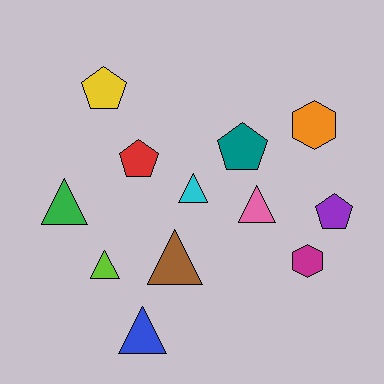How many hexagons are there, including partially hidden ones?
There are 2 hexagons.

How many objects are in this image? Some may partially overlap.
There are 12 objects.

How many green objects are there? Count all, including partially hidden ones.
There is 1 green object.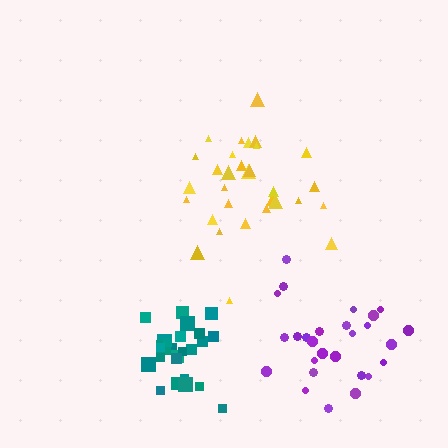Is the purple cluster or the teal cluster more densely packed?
Teal.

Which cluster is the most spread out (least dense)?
Purple.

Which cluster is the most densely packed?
Teal.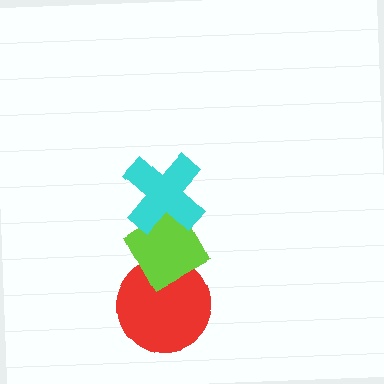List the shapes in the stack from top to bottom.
From top to bottom: the cyan cross, the lime diamond, the red circle.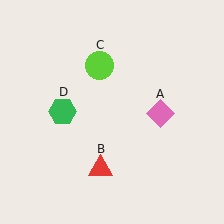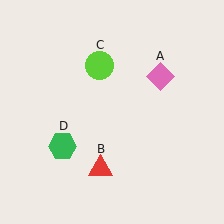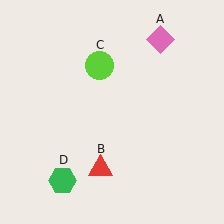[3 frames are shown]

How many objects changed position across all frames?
2 objects changed position: pink diamond (object A), green hexagon (object D).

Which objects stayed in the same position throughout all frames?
Red triangle (object B) and lime circle (object C) remained stationary.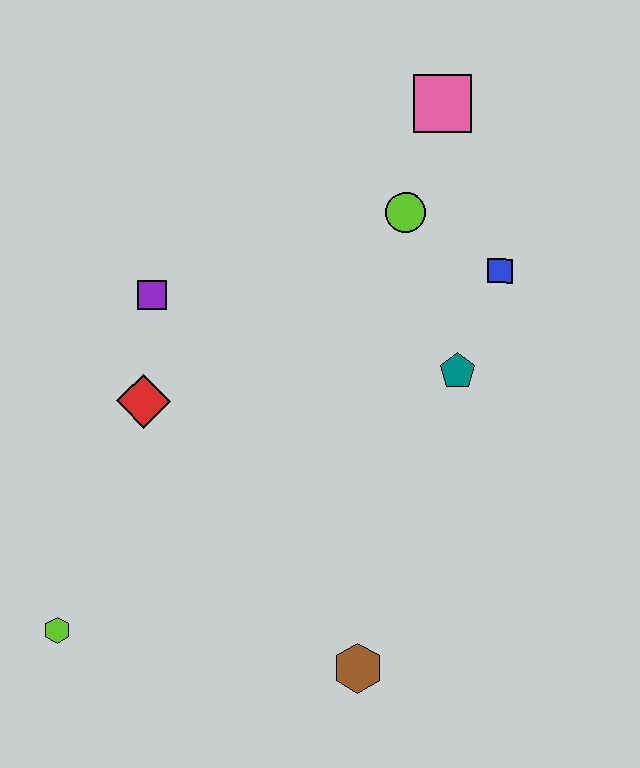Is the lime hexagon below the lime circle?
Yes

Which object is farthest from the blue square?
The lime hexagon is farthest from the blue square.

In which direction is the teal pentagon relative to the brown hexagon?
The teal pentagon is above the brown hexagon.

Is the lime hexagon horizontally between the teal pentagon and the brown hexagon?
No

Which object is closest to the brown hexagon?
The lime hexagon is closest to the brown hexagon.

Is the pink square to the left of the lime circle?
No